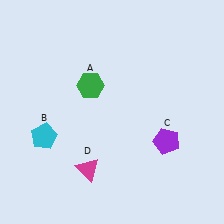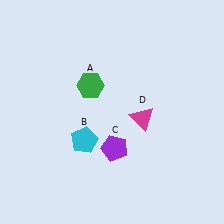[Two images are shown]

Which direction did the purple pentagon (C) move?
The purple pentagon (C) moved left.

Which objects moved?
The objects that moved are: the cyan pentagon (B), the purple pentagon (C), the magenta triangle (D).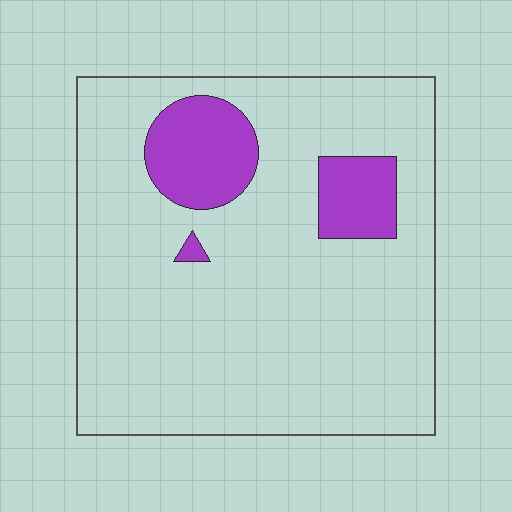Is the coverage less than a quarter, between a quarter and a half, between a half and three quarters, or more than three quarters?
Less than a quarter.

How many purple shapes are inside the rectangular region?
3.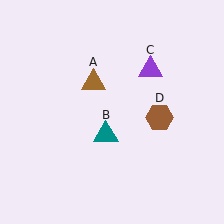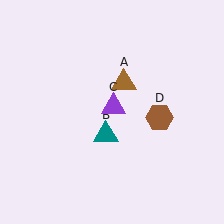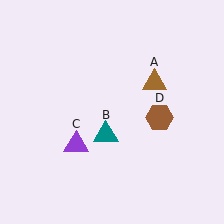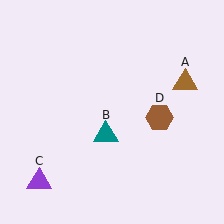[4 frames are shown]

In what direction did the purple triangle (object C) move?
The purple triangle (object C) moved down and to the left.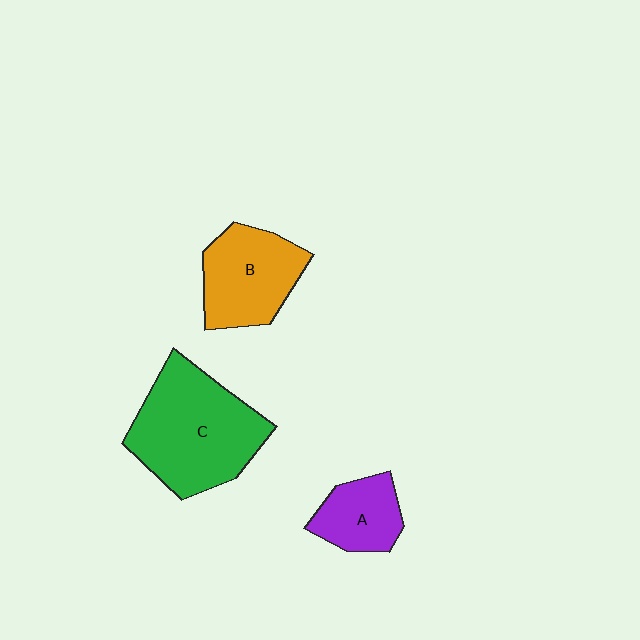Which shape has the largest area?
Shape C (green).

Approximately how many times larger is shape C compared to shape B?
Approximately 1.5 times.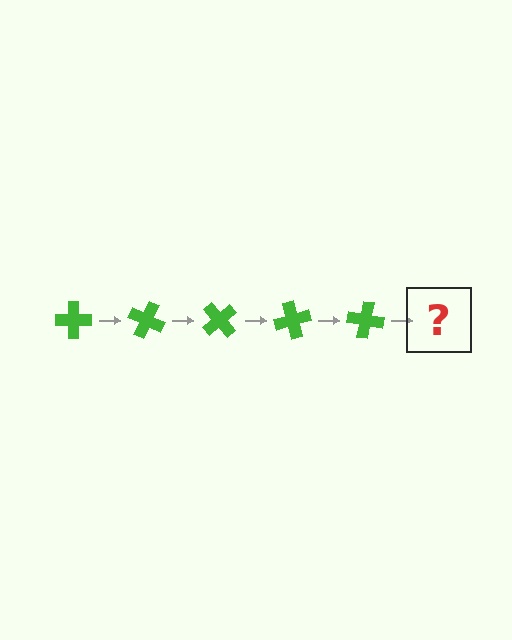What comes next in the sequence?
The next element should be a green cross rotated 125 degrees.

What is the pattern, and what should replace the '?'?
The pattern is that the cross rotates 25 degrees each step. The '?' should be a green cross rotated 125 degrees.